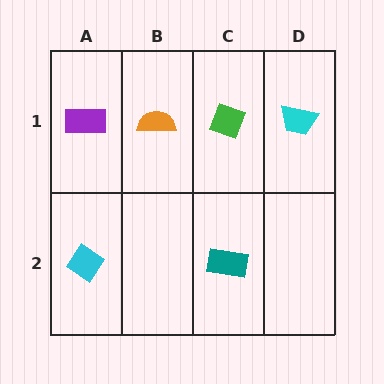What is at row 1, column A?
A purple rectangle.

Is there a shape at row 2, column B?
No, that cell is empty.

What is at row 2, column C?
A teal rectangle.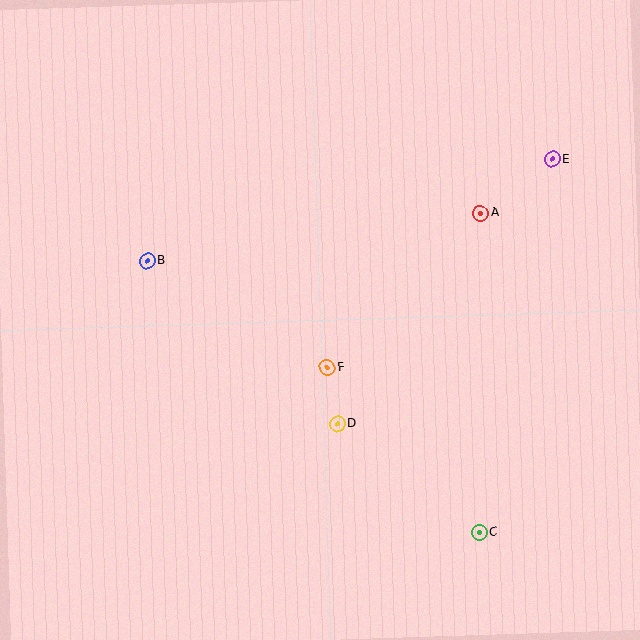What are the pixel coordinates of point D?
Point D is at (338, 423).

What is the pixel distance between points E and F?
The distance between E and F is 306 pixels.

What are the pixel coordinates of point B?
Point B is at (147, 261).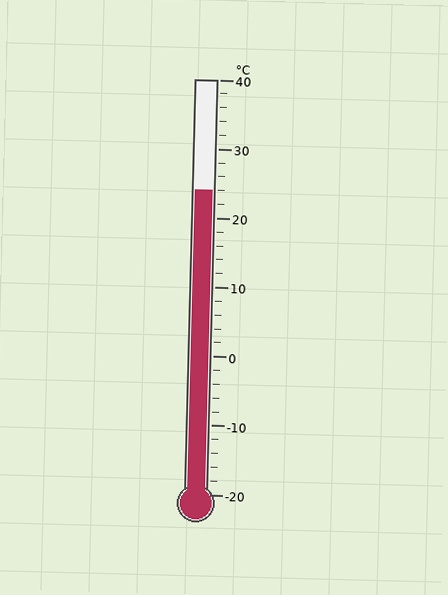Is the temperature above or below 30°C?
The temperature is below 30°C.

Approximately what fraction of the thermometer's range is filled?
The thermometer is filled to approximately 75% of its range.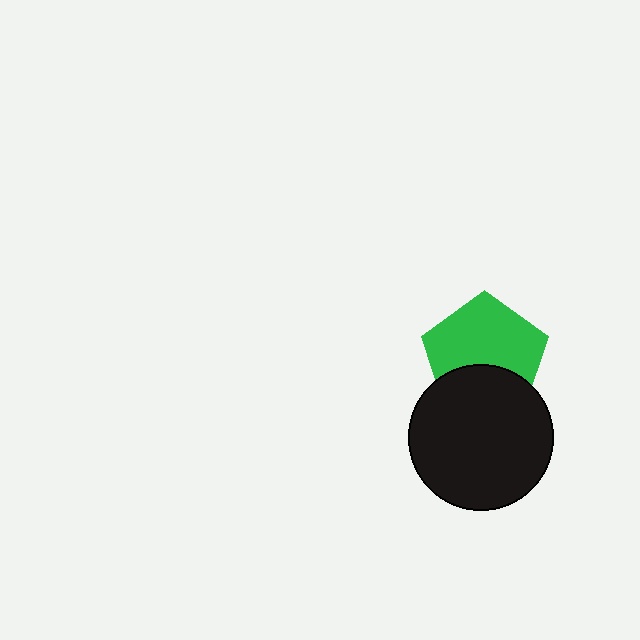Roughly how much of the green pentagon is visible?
About half of it is visible (roughly 65%).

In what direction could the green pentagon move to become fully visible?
The green pentagon could move up. That would shift it out from behind the black circle entirely.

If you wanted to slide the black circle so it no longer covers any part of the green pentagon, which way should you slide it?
Slide it down — that is the most direct way to separate the two shapes.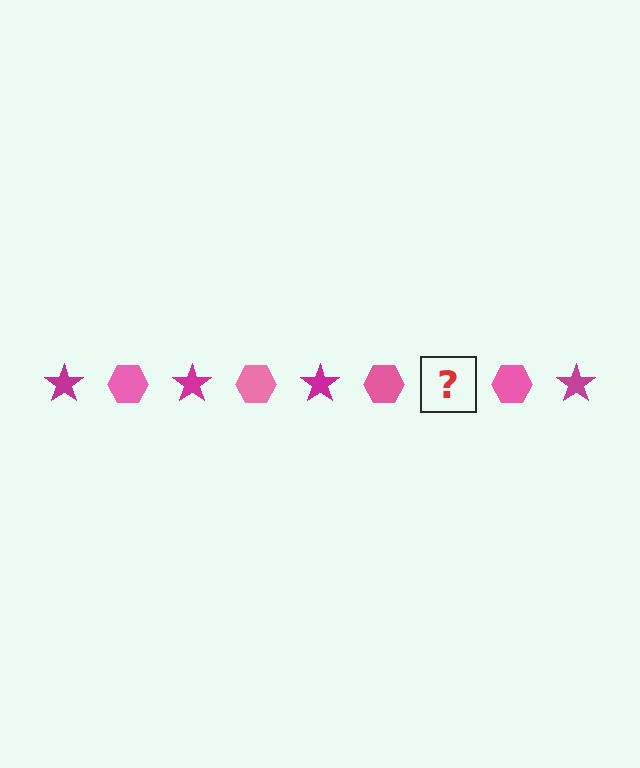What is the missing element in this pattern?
The missing element is a magenta star.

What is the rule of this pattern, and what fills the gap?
The rule is that the pattern alternates between magenta star and pink hexagon. The gap should be filled with a magenta star.